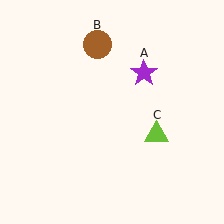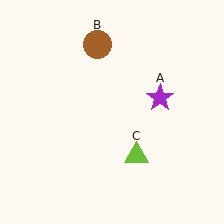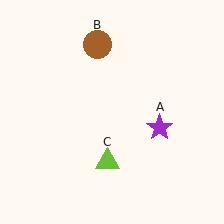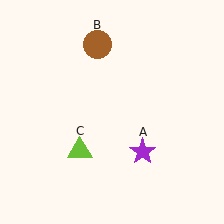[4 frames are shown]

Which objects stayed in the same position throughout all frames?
Brown circle (object B) remained stationary.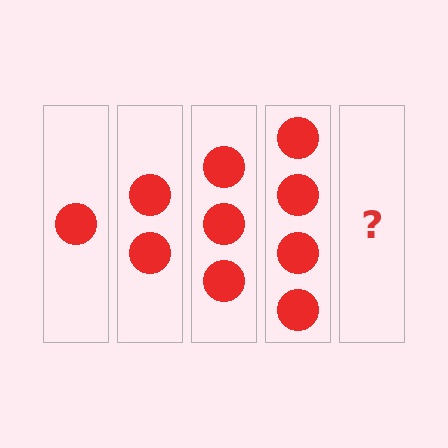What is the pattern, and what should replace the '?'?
The pattern is that each step adds one more circle. The '?' should be 5 circles.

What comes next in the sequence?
The next element should be 5 circles.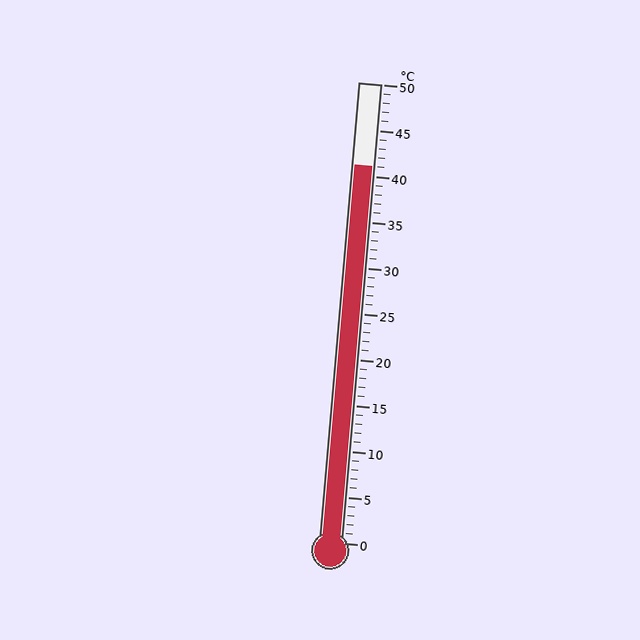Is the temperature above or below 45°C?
The temperature is below 45°C.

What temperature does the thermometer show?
The thermometer shows approximately 41°C.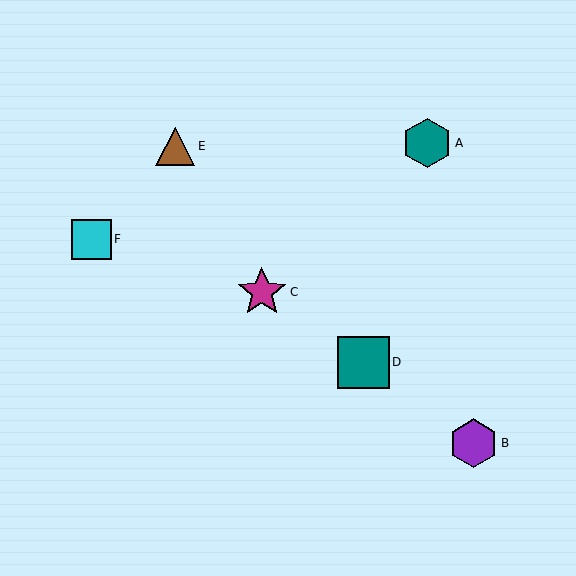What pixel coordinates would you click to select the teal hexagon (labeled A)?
Click at (427, 143) to select the teal hexagon A.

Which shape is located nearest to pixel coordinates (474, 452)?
The purple hexagon (labeled B) at (474, 443) is nearest to that location.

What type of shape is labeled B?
Shape B is a purple hexagon.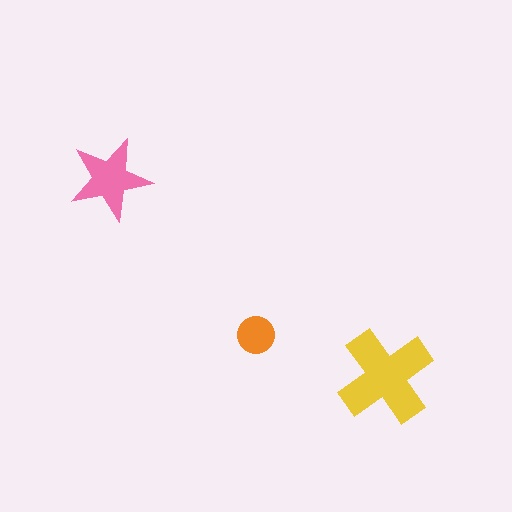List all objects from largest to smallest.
The yellow cross, the pink star, the orange circle.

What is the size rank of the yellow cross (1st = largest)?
1st.